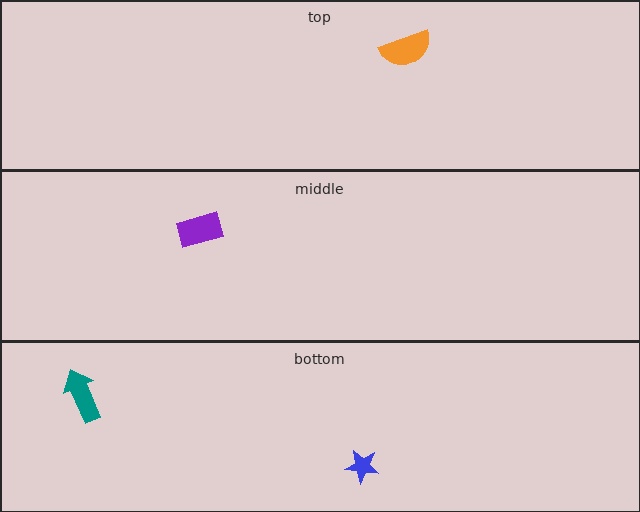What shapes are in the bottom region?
The blue star, the teal arrow.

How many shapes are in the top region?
1.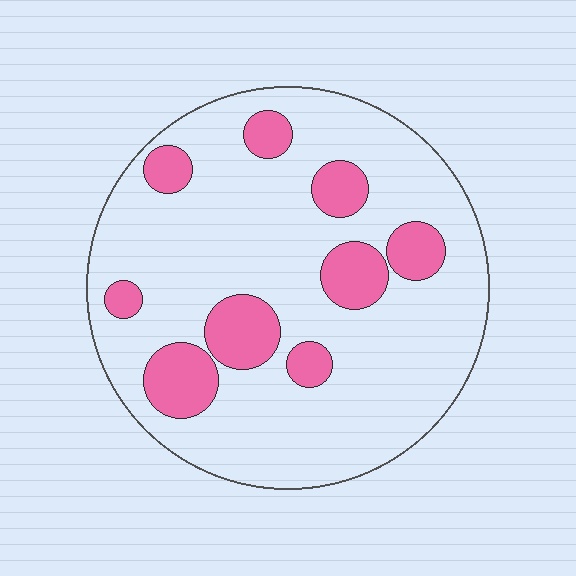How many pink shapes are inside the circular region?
9.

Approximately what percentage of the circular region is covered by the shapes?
Approximately 20%.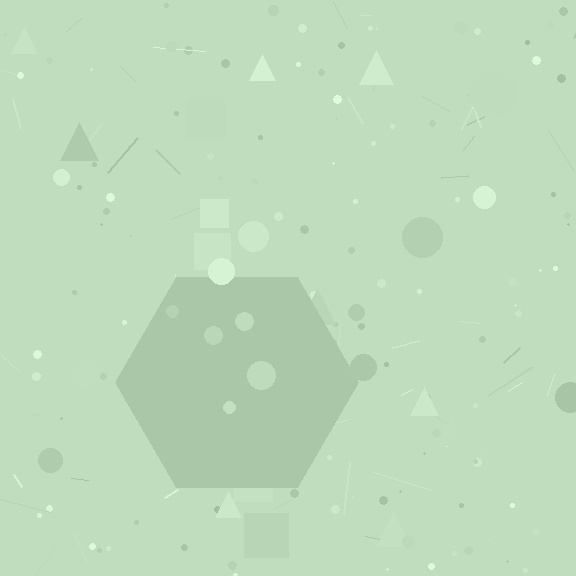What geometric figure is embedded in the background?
A hexagon is embedded in the background.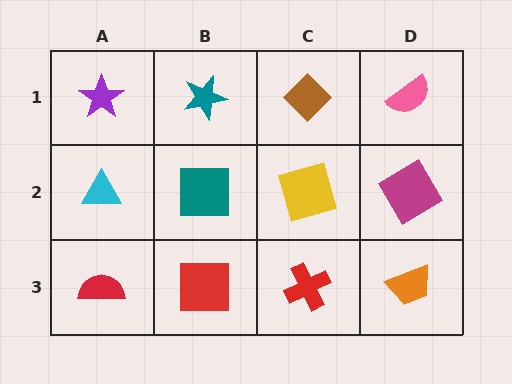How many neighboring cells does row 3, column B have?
3.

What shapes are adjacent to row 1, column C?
A yellow square (row 2, column C), a teal star (row 1, column B), a pink semicircle (row 1, column D).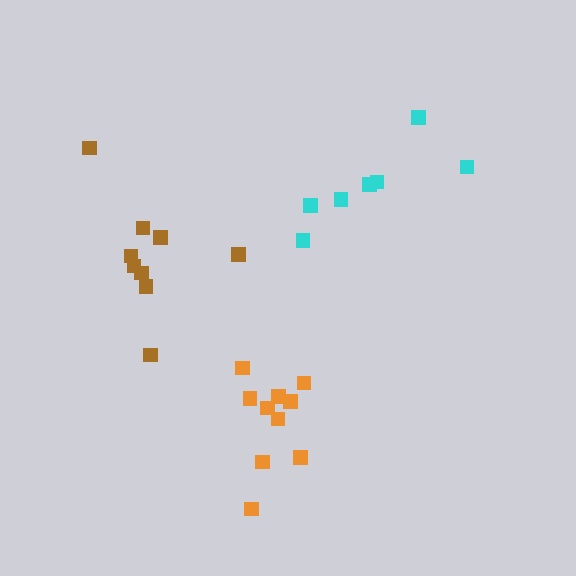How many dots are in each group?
Group 1: 7 dots, Group 2: 9 dots, Group 3: 10 dots (26 total).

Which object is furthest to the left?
The brown cluster is leftmost.